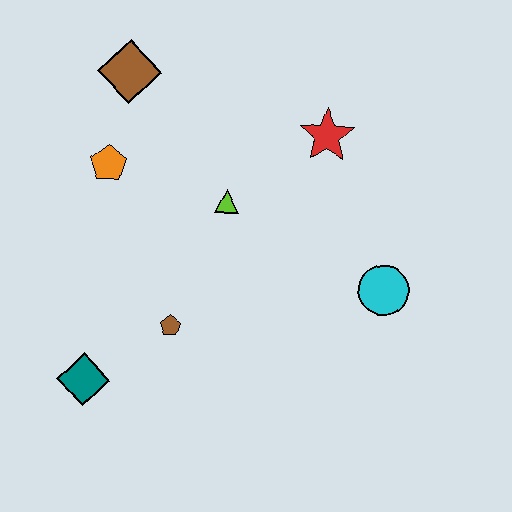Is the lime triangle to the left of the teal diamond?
No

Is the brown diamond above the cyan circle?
Yes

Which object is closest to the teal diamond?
The brown pentagon is closest to the teal diamond.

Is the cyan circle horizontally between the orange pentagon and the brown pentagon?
No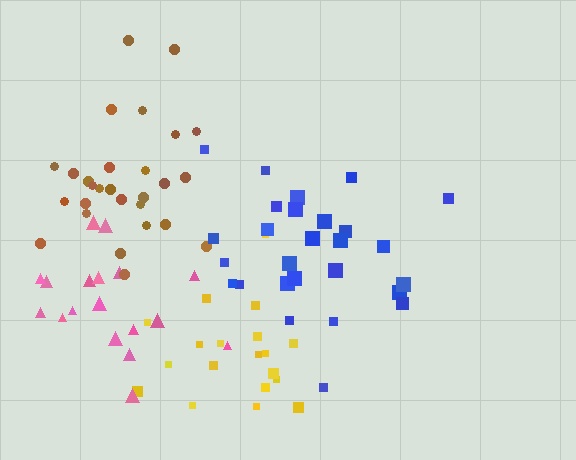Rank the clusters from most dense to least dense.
brown, yellow, blue, pink.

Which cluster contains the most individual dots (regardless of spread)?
Brown (28).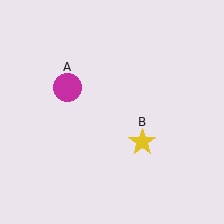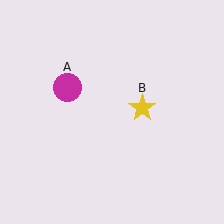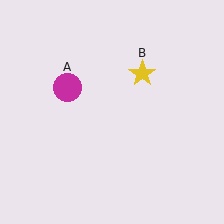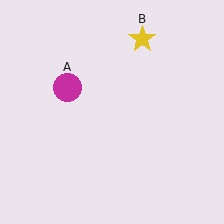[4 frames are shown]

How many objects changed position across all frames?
1 object changed position: yellow star (object B).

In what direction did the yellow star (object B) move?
The yellow star (object B) moved up.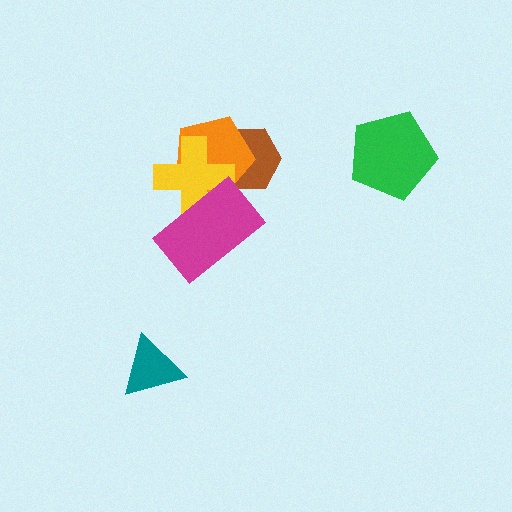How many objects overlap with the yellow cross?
3 objects overlap with the yellow cross.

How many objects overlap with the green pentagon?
0 objects overlap with the green pentagon.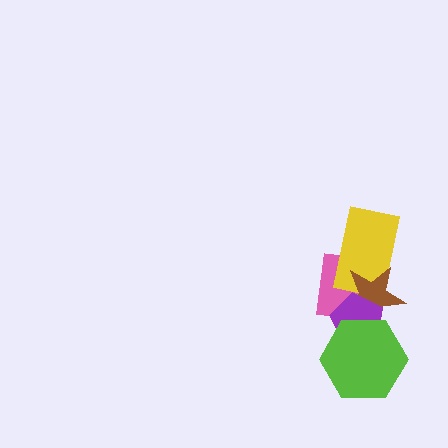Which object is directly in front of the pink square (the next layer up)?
The yellow rectangle is directly in front of the pink square.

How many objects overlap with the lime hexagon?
3 objects overlap with the lime hexagon.